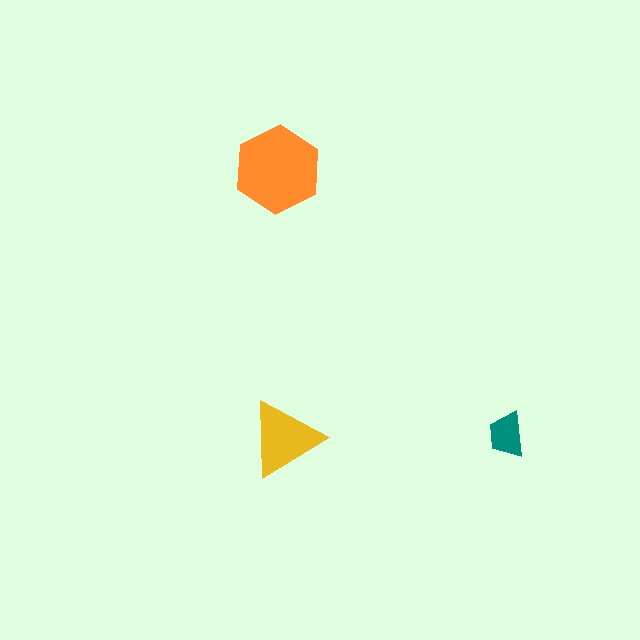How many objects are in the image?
There are 3 objects in the image.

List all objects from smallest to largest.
The teal trapezoid, the yellow triangle, the orange hexagon.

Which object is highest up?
The orange hexagon is topmost.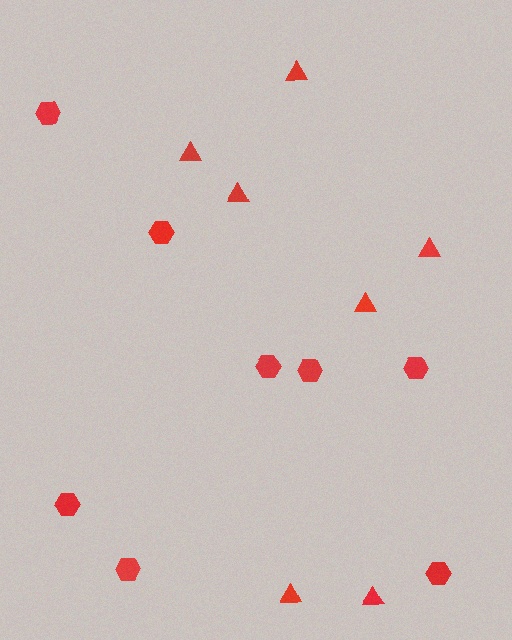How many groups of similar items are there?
There are 2 groups: one group of hexagons (8) and one group of triangles (7).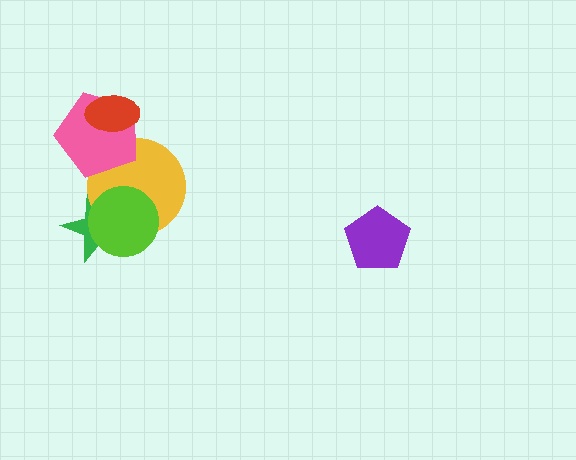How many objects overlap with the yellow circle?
3 objects overlap with the yellow circle.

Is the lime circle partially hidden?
No, no other shape covers it.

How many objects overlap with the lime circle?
2 objects overlap with the lime circle.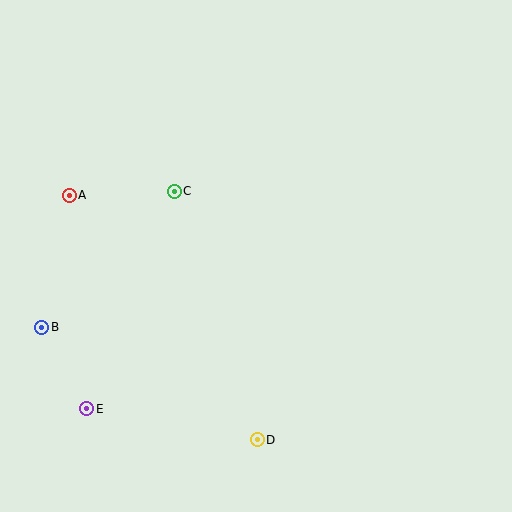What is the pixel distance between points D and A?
The distance between D and A is 309 pixels.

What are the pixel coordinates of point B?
Point B is at (42, 327).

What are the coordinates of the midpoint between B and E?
The midpoint between B and E is at (64, 368).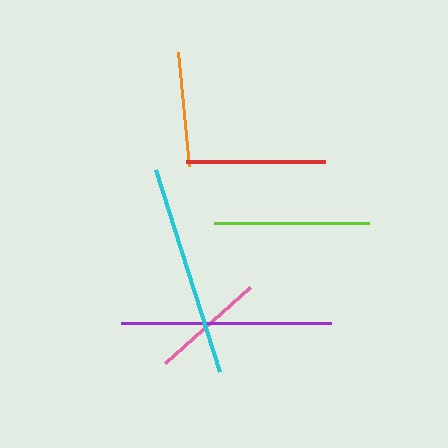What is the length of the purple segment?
The purple segment is approximately 211 pixels long.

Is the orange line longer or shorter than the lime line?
The lime line is longer than the orange line.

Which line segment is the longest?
The cyan line is the longest at approximately 211 pixels.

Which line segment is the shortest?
The pink line is the shortest at approximately 114 pixels.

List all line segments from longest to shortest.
From longest to shortest: cyan, purple, lime, red, orange, pink.